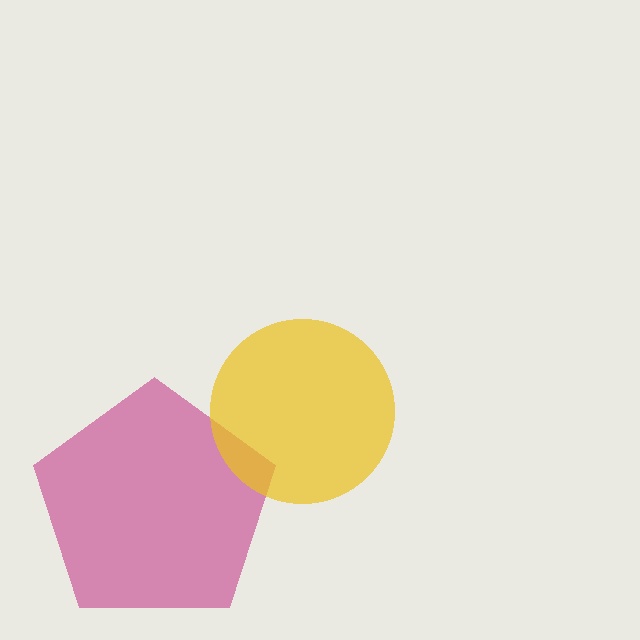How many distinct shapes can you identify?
There are 2 distinct shapes: a magenta pentagon, a yellow circle.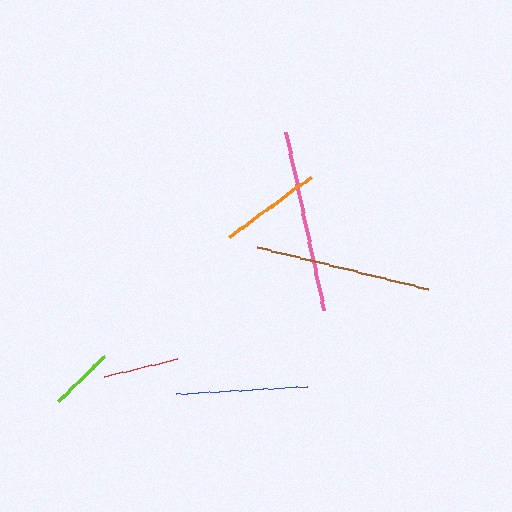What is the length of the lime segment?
The lime segment is approximately 66 pixels long.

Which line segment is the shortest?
The lime line is the shortest at approximately 66 pixels.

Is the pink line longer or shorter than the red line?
The pink line is longer than the red line.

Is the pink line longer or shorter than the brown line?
The pink line is longer than the brown line.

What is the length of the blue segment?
The blue segment is approximately 131 pixels long.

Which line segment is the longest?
The pink line is the longest at approximately 183 pixels.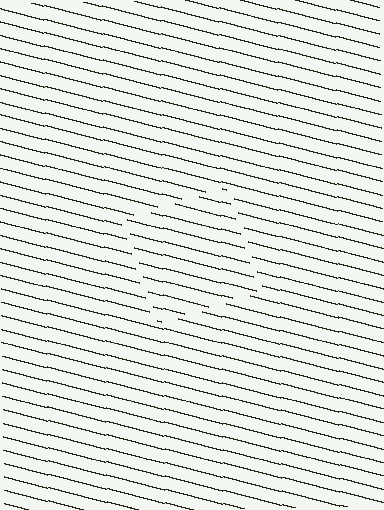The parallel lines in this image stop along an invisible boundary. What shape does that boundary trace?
An illusory square. The interior of the shape contains the same grating, shifted by half a period — the contour is defined by the phase discontinuity where line-ends from the inner and outer gratings abut.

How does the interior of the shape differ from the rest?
The interior of the shape contains the same grating, shifted by half a period — the contour is defined by the phase discontinuity where line-ends from the inner and outer gratings abut.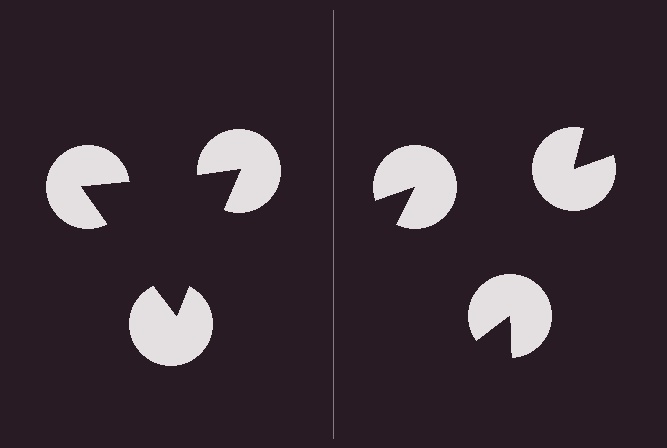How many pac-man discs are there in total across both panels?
6 — 3 on each side.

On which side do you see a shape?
An illusory triangle appears on the left side. On the right side the wedge cuts are rotated, so no coherent shape forms.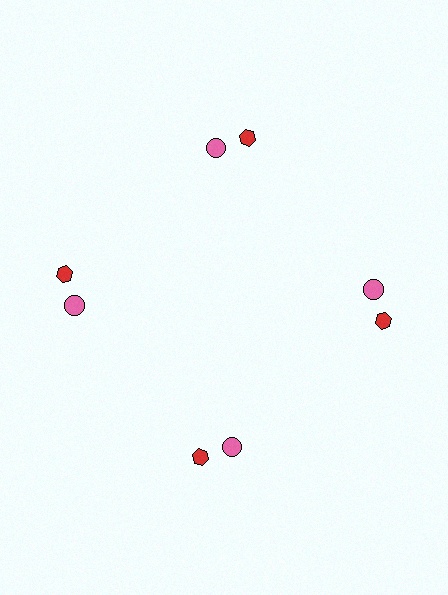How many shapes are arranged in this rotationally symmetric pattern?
There are 8 shapes, arranged in 4 groups of 2.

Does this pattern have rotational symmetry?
Yes, this pattern has 4-fold rotational symmetry. It looks the same after rotating 90 degrees around the center.